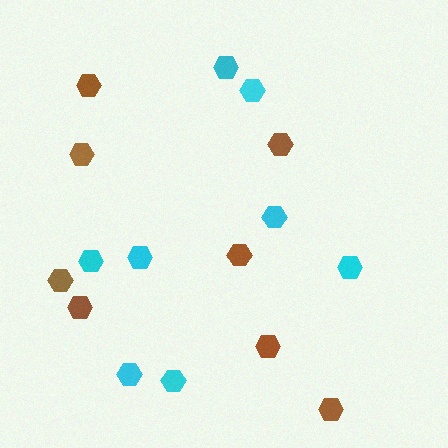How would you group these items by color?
There are 2 groups: one group of brown hexagons (8) and one group of cyan hexagons (8).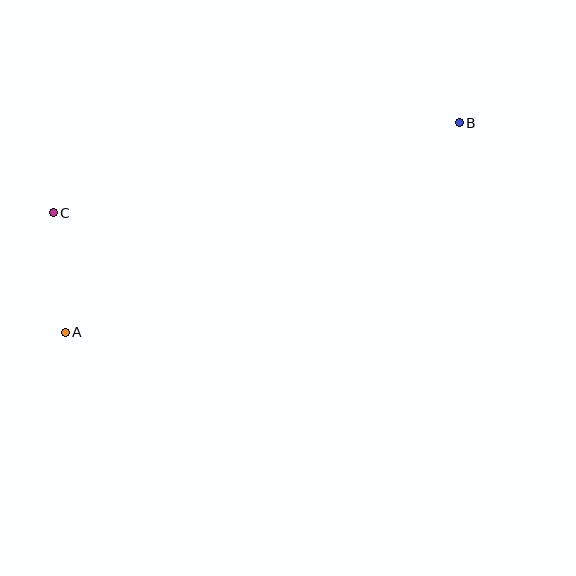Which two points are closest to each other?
Points A and C are closest to each other.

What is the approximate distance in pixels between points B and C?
The distance between B and C is approximately 416 pixels.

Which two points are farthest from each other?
Points A and B are farthest from each other.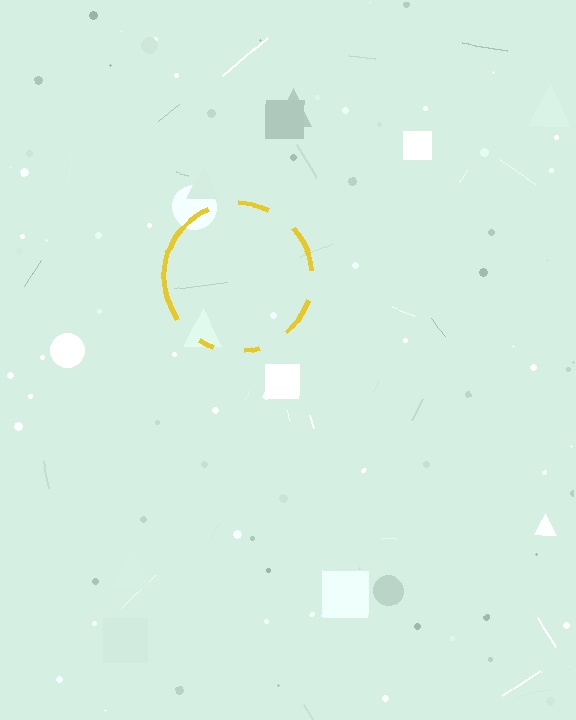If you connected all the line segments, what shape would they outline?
They would outline a circle.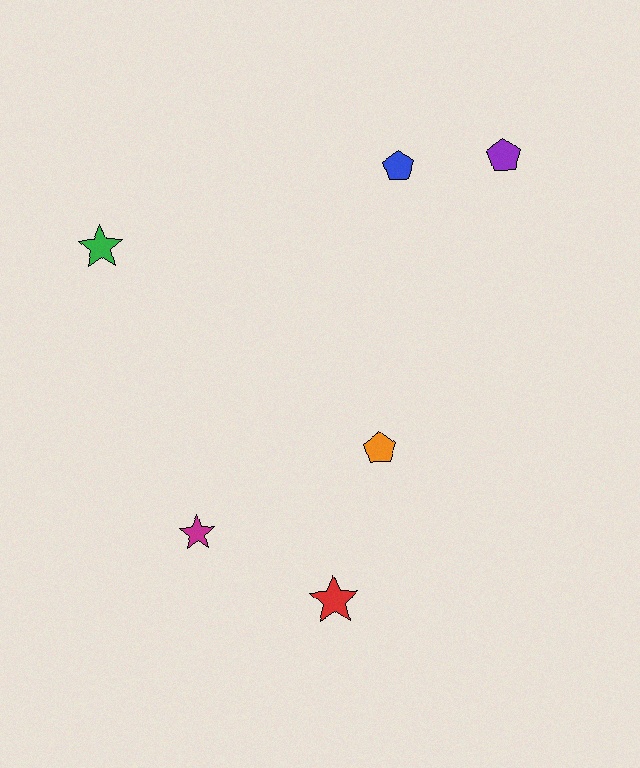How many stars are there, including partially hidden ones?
There are 3 stars.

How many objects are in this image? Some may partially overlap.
There are 6 objects.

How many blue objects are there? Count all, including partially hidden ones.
There is 1 blue object.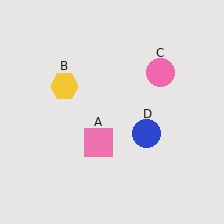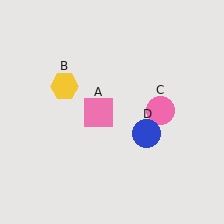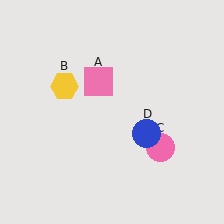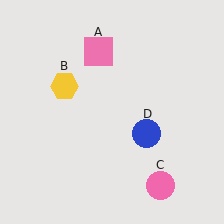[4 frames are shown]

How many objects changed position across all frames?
2 objects changed position: pink square (object A), pink circle (object C).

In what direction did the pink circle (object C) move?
The pink circle (object C) moved down.